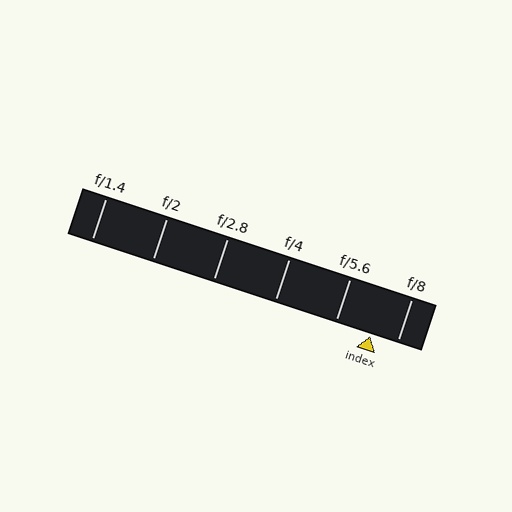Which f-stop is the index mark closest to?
The index mark is closest to f/8.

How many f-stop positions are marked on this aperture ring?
There are 6 f-stop positions marked.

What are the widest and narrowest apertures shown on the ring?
The widest aperture shown is f/1.4 and the narrowest is f/8.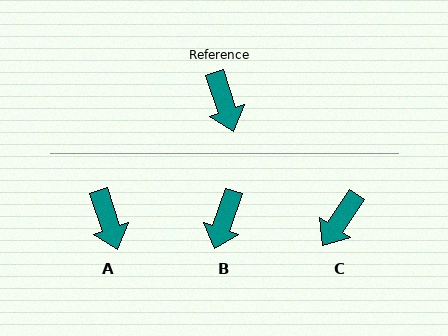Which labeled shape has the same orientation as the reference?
A.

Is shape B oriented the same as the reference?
No, it is off by about 37 degrees.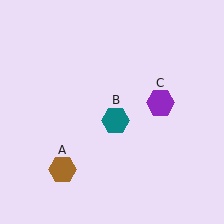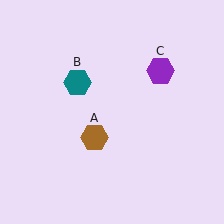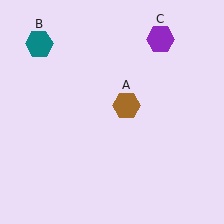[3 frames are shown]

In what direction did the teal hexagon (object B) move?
The teal hexagon (object B) moved up and to the left.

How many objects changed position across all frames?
3 objects changed position: brown hexagon (object A), teal hexagon (object B), purple hexagon (object C).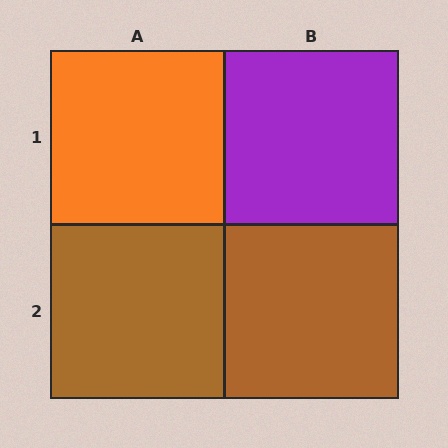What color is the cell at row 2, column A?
Brown.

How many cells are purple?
1 cell is purple.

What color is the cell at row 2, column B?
Brown.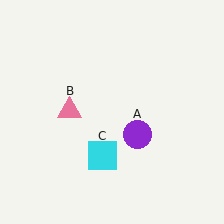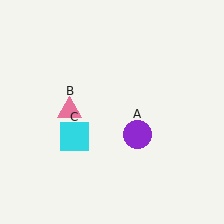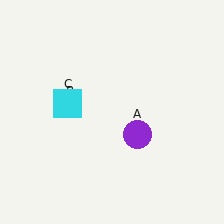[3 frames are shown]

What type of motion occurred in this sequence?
The cyan square (object C) rotated clockwise around the center of the scene.